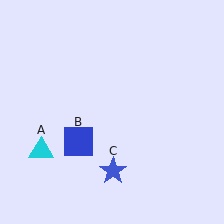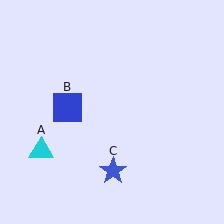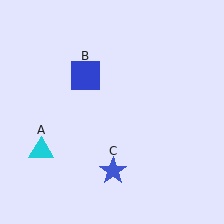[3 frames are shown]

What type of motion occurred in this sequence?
The blue square (object B) rotated clockwise around the center of the scene.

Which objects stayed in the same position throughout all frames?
Cyan triangle (object A) and blue star (object C) remained stationary.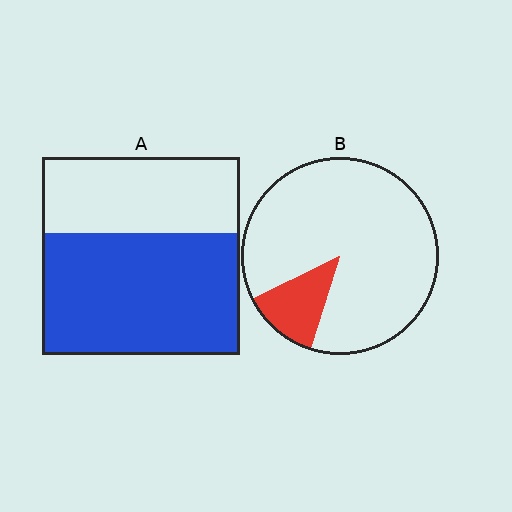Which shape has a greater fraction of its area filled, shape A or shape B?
Shape A.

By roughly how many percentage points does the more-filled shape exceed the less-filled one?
By roughly 50 percentage points (A over B).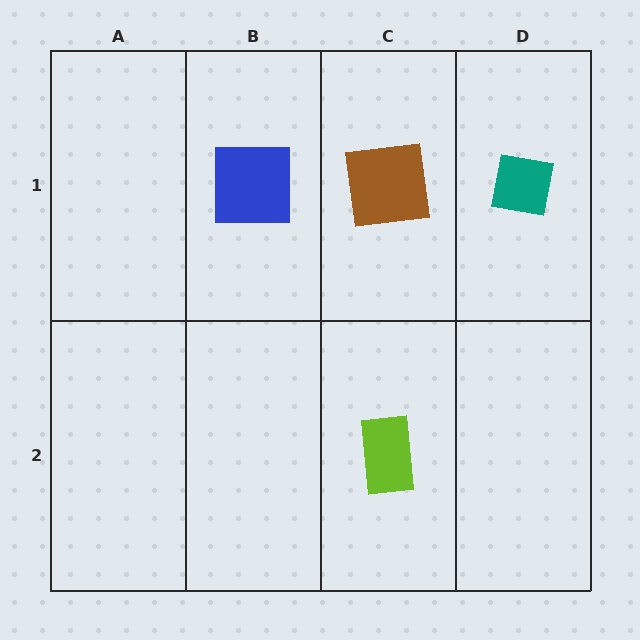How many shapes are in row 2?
1 shape.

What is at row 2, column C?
A lime rectangle.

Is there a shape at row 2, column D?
No, that cell is empty.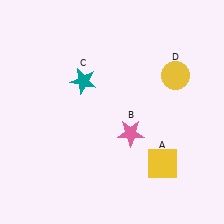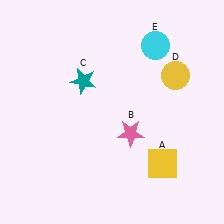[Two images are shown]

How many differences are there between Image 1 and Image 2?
There is 1 difference between the two images.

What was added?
A cyan circle (E) was added in Image 2.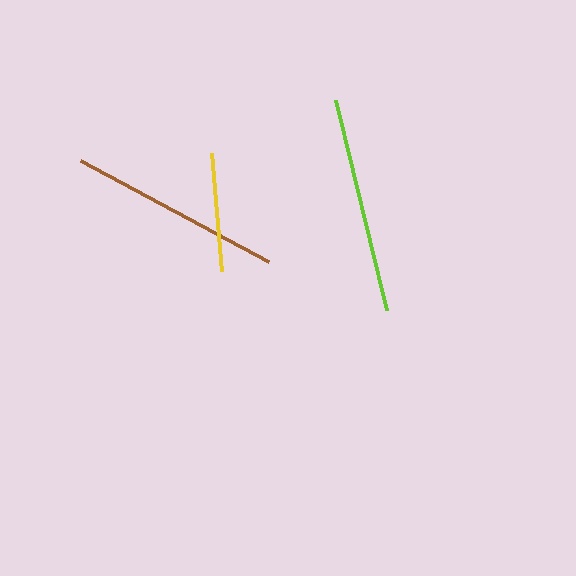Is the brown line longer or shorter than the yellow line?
The brown line is longer than the yellow line.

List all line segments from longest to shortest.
From longest to shortest: lime, brown, yellow.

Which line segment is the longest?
The lime line is the longest at approximately 216 pixels.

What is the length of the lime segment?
The lime segment is approximately 216 pixels long.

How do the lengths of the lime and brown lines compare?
The lime and brown lines are approximately the same length.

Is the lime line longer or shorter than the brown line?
The lime line is longer than the brown line.